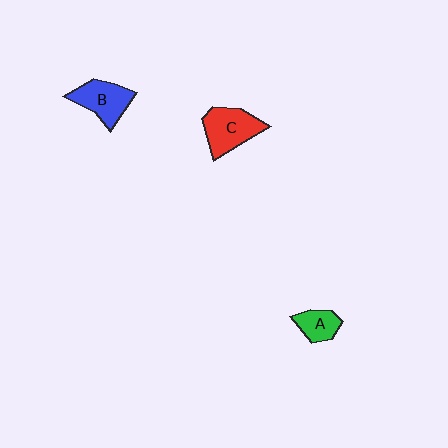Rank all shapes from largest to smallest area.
From largest to smallest: C (red), B (blue), A (green).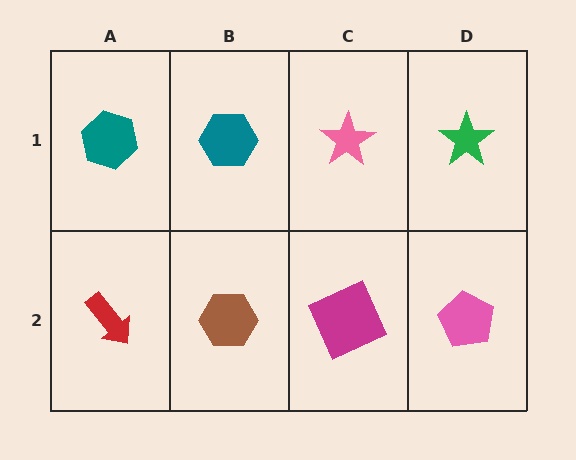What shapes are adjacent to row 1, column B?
A brown hexagon (row 2, column B), a teal hexagon (row 1, column A), a pink star (row 1, column C).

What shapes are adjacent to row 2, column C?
A pink star (row 1, column C), a brown hexagon (row 2, column B), a pink pentagon (row 2, column D).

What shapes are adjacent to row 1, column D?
A pink pentagon (row 2, column D), a pink star (row 1, column C).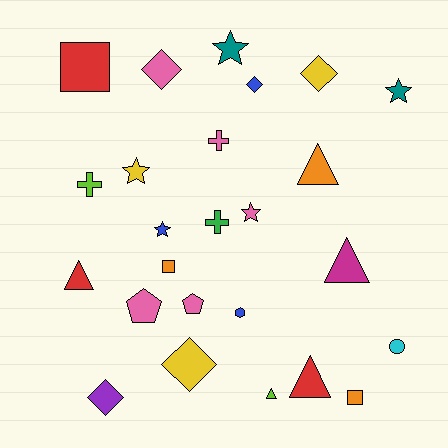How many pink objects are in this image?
There are 5 pink objects.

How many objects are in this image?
There are 25 objects.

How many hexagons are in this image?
There is 1 hexagon.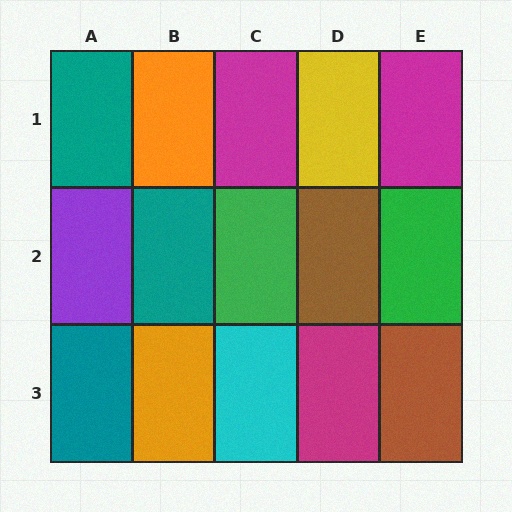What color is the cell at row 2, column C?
Green.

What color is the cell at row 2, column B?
Teal.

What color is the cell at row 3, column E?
Brown.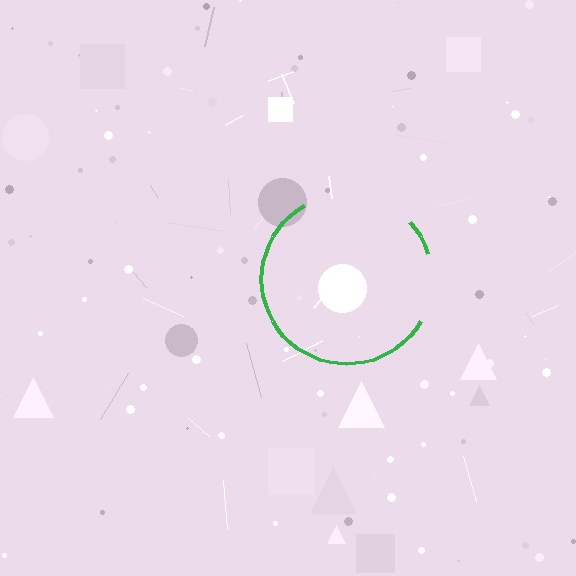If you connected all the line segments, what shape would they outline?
They would outline a circle.